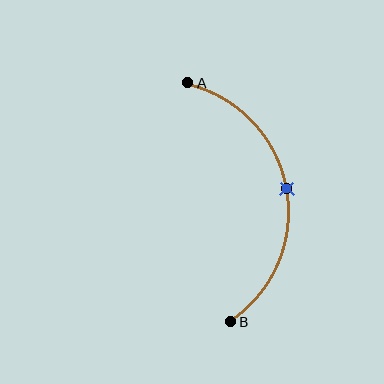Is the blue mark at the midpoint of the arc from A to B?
Yes. The blue mark lies on the arc at equal arc-length from both A and B — it is the arc midpoint.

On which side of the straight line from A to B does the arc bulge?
The arc bulges to the right of the straight line connecting A and B.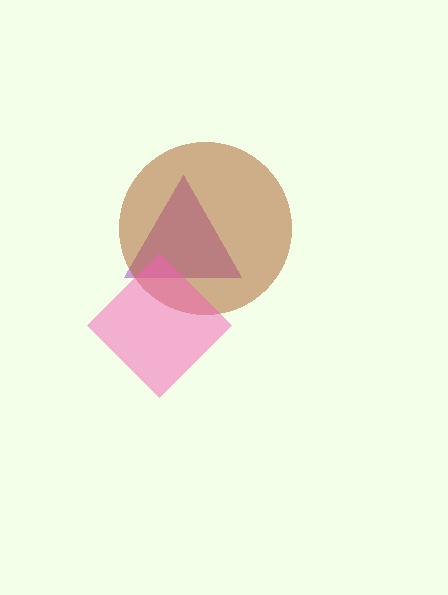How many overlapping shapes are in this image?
There are 3 overlapping shapes in the image.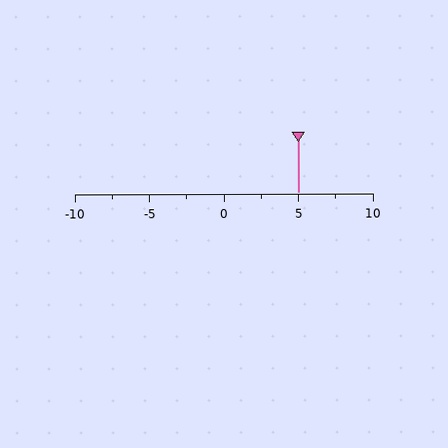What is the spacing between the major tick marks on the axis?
The major ticks are spaced 5 apart.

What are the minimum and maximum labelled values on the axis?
The axis runs from -10 to 10.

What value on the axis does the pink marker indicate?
The marker indicates approximately 5.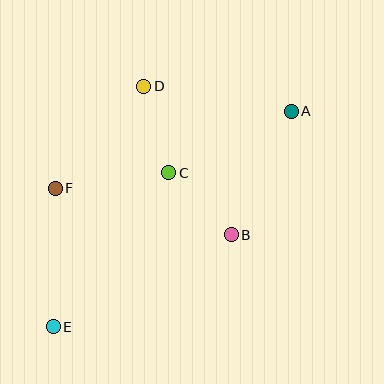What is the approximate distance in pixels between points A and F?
The distance between A and F is approximately 248 pixels.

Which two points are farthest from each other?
Points A and E are farthest from each other.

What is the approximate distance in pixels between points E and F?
The distance between E and F is approximately 139 pixels.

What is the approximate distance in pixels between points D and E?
The distance between D and E is approximately 257 pixels.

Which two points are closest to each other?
Points B and C are closest to each other.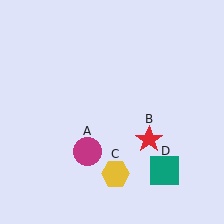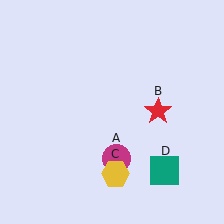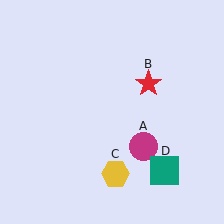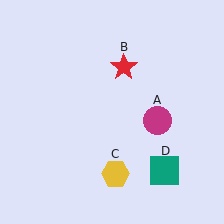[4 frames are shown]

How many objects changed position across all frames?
2 objects changed position: magenta circle (object A), red star (object B).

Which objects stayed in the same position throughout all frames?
Yellow hexagon (object C) and teal square (object D) remained stationary.